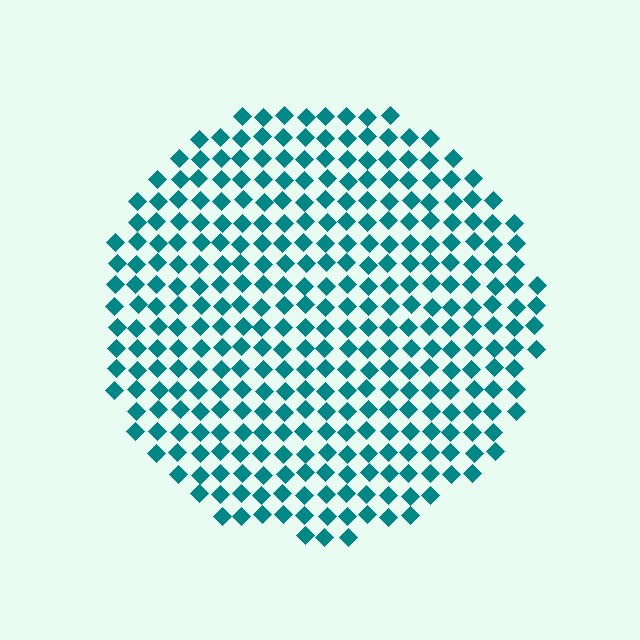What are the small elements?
The small elements are diamonds.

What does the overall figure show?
The overall figure shows a circle.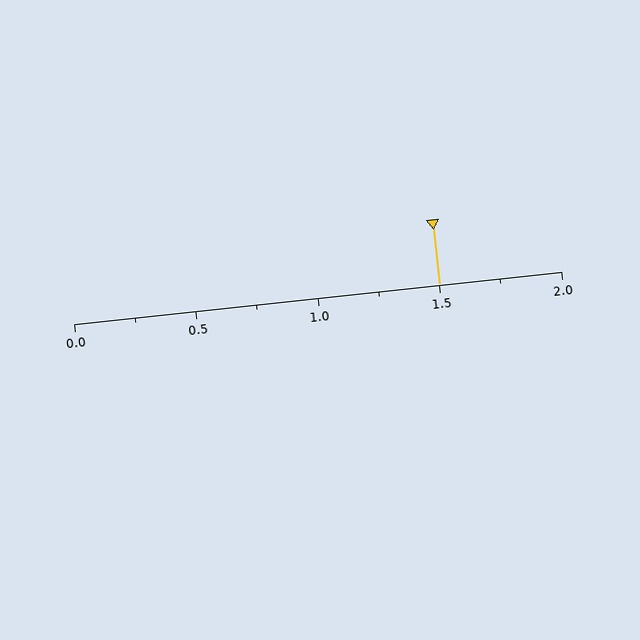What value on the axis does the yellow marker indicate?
The marker indicates approximately 1.5.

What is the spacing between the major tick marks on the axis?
The major ticks are spaced 0.5 apart.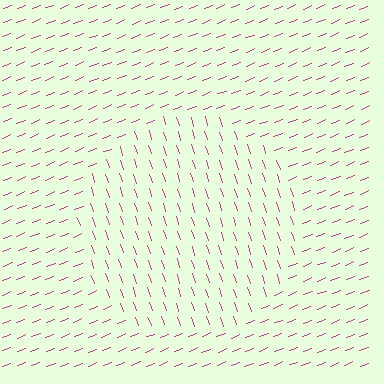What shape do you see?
I see a circle.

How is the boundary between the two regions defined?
The boundary is defined purely by a change in line orientation (approximately 87 degrees difference). All lines are the same color and thickness.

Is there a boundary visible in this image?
Yes, there is a texture boundary formed by a change in line orientation.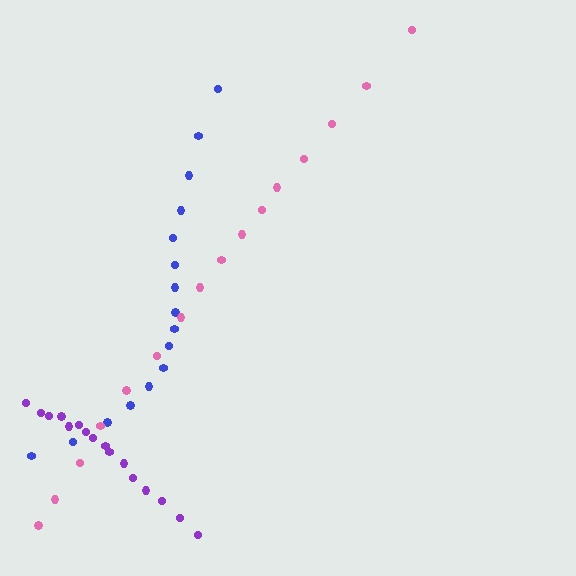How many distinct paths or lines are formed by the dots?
There are 3 distinct paths.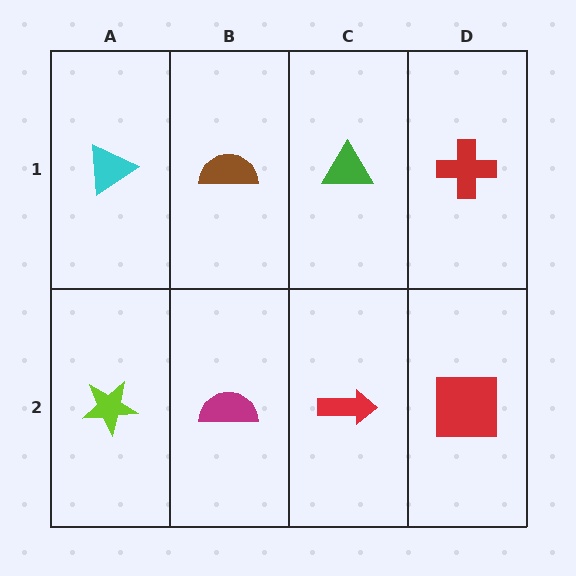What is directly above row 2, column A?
A cyan triangle.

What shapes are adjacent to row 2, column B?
A brown semicircle (row 1, column B), a lime star (row 2, column A), a red arrow (row 2, column C).